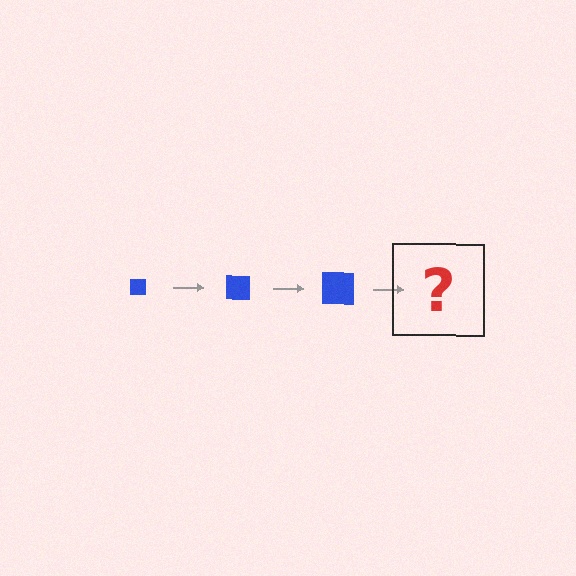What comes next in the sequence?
The next element should be a blue square, larger than the previous one.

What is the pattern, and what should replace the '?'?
The pattern is that the square gets progressively larger each step. The '?' should be a blue square, larger than the previous one.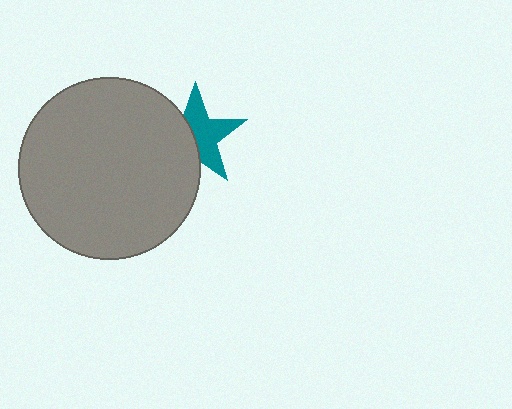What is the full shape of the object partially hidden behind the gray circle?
The partially hidden object is a teal star.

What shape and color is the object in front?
The object in front is a gray circle.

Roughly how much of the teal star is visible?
About half of it is visible (roughly 57%).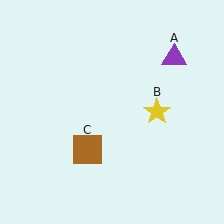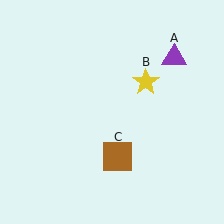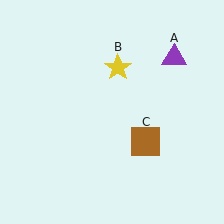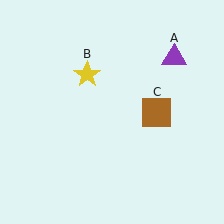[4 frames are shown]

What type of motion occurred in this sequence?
The yellow star (object B), brown square (object C) rotated counterclockwise around the center of the scene.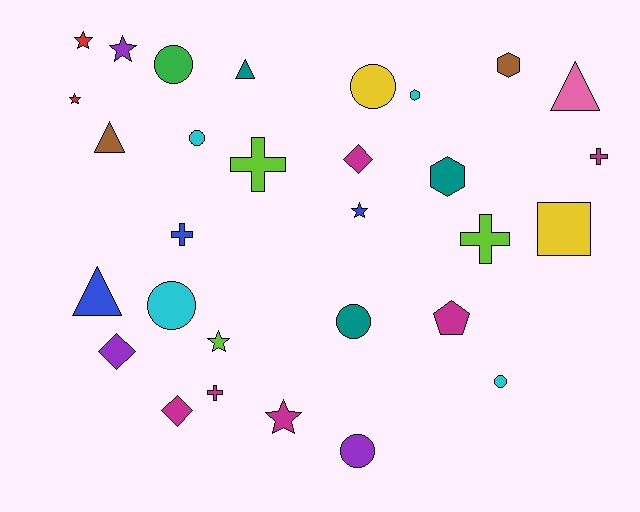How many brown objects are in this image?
There are 2 brown objects.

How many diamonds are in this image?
There are 3 diamonds.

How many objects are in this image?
There are 30 objects.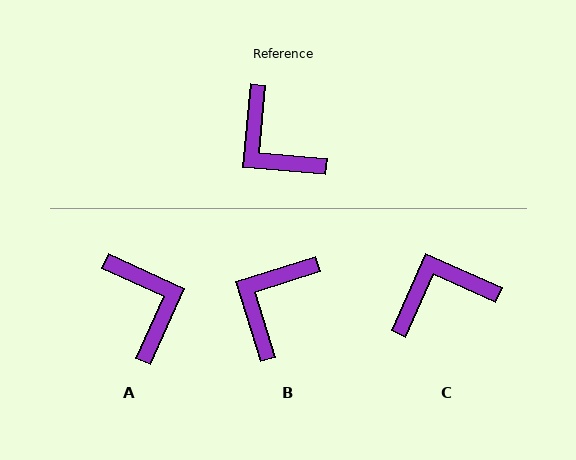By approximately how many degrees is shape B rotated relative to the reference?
Approximately 67 degrees clockwise.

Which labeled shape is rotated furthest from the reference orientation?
A, about 161 degrees away.